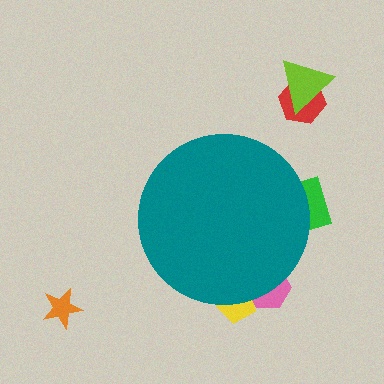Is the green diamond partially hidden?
Yes, the green diamond is partially hidden behind the teal circle.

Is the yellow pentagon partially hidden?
Yes, the yellow pentagon is partially hidden behind the teal circle.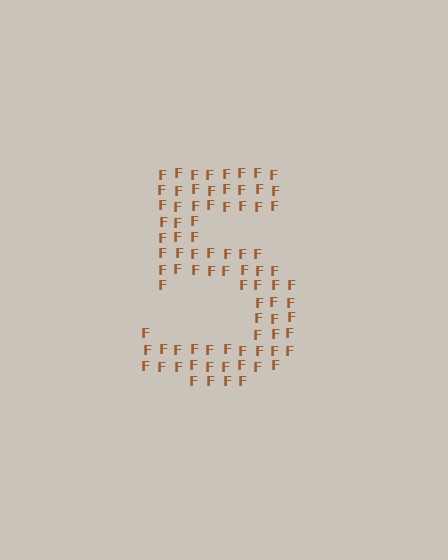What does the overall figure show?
The overall figure shows the digit 5.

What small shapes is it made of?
It is made of small letter F's.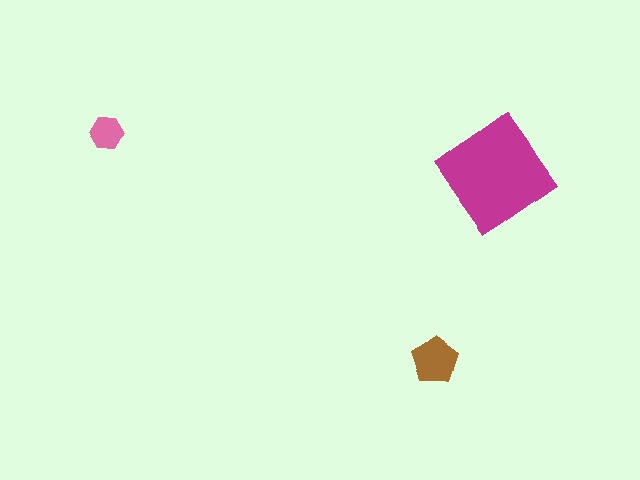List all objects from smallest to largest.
The pink hexagon, the brown pentagon, the magenta diamond.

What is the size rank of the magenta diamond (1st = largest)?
1st.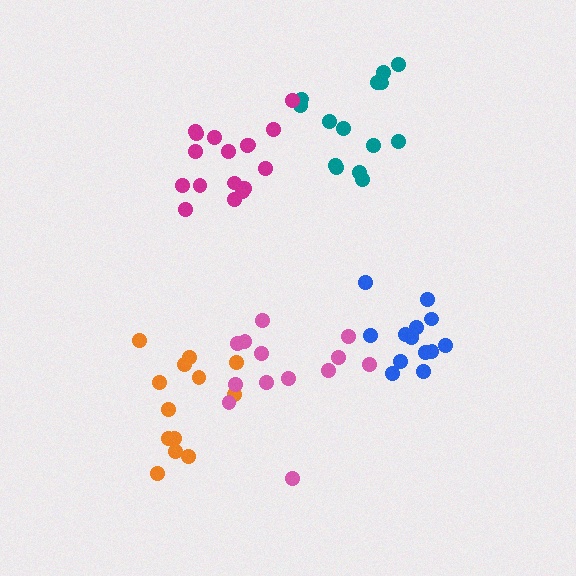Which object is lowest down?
The orange cluster is bottommost.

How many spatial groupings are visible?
There are 5 spatial groupings.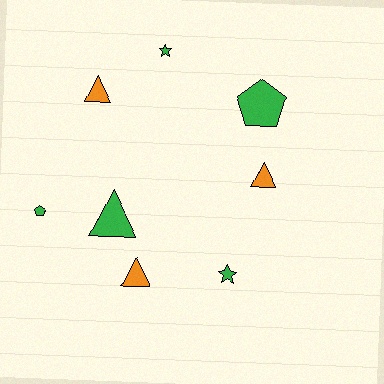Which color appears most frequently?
Green, with 5 objects.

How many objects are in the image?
There are 8 objects.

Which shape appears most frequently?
Triangle, with 4 objects.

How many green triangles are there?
There is 1 green triangle.